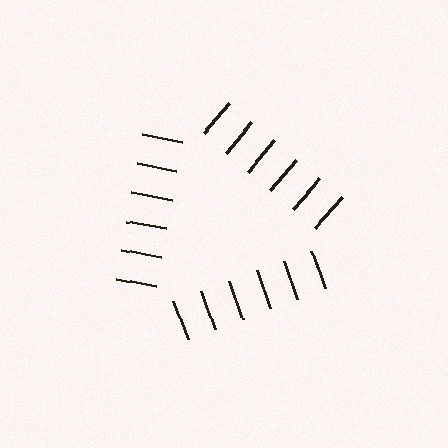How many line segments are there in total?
18 — 6 along each of the 3 edges.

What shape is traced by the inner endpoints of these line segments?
An illusory triangle — the line segments terminate on its edges but no continuous stroke is drawn.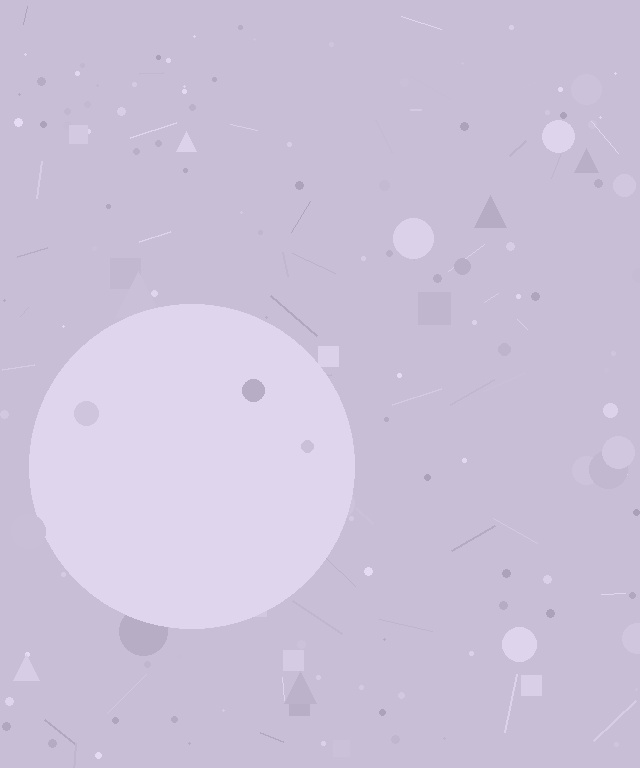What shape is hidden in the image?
A circle is hidden in the image.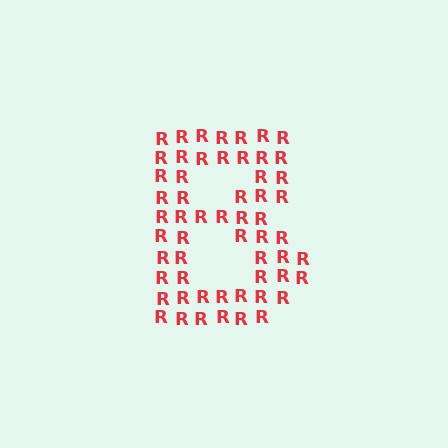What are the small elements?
The small elements are letter R's.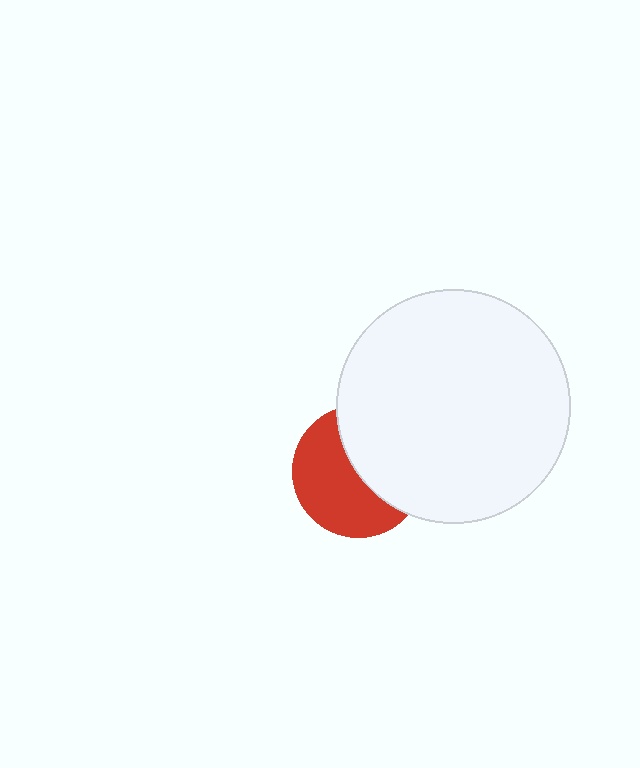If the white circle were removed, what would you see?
You would see the complete red circle.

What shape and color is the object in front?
The object in front is a white circle.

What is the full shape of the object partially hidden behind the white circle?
The partially hidden object is a red circle.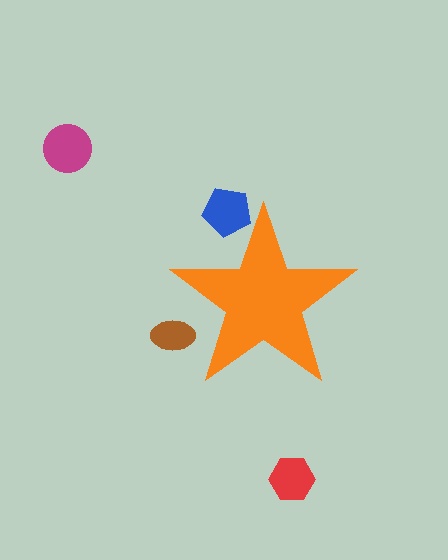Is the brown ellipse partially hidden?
Yes, the brown ellipse is partially hidden behind the orange star.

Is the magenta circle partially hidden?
No, the magenta circle is fully visible.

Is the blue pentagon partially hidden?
Yes, the blue pentagon is partially hidden behind the orange star.